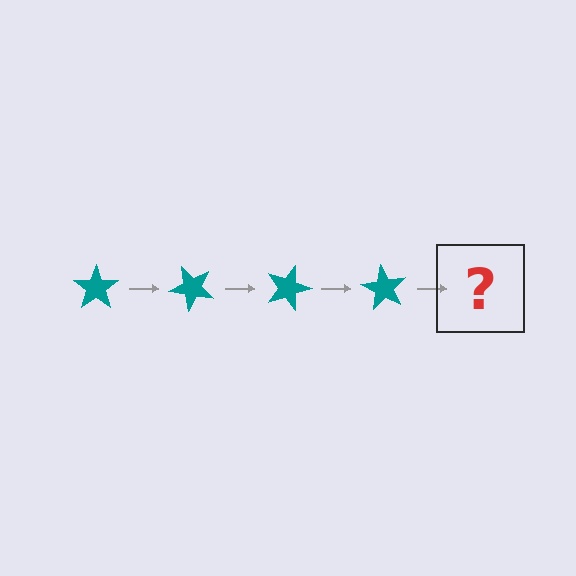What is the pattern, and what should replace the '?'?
The pattern is that the star rotates 45 degrees each step. The '?' should be a teal star rotated 180 degrees.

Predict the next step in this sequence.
The next step is a teal star rotated 180 degrees.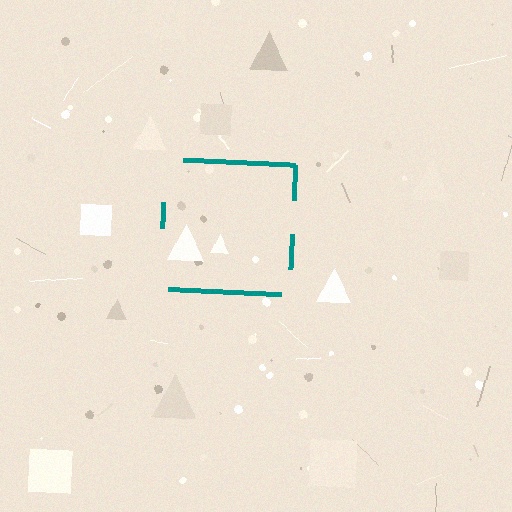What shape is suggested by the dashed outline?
The dashed outline suggests a square.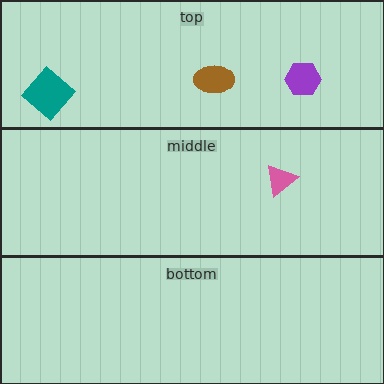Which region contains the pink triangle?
The middle region.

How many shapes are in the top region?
3.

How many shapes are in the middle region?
1.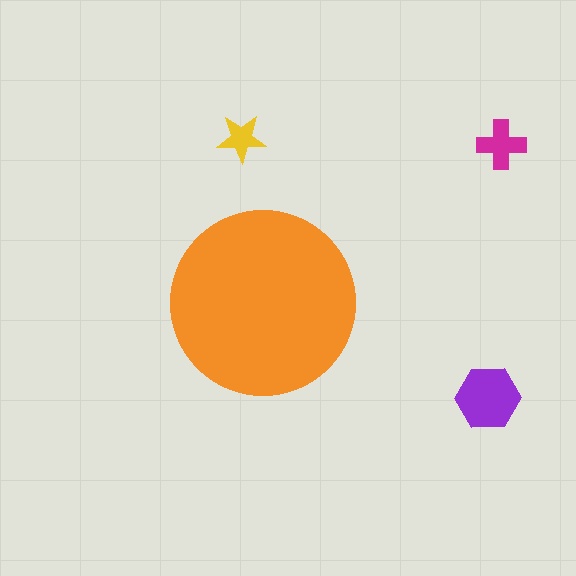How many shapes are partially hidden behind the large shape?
0 shapes are partially hidden.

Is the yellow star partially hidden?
No, the yellow star is fully visible.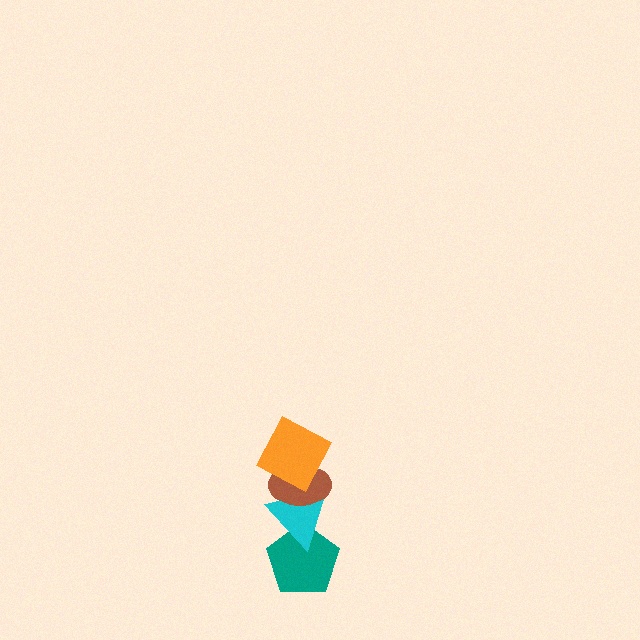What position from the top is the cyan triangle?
The cyan triangle is 3rd from the top.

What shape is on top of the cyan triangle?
The brown ellipse is on top of the cyan triangle.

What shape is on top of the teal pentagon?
The cyan triangle is on top of the teal pentagon.